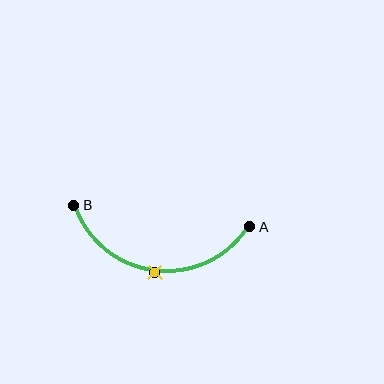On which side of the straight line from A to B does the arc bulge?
The arc bulges below the straight line connecting A and B.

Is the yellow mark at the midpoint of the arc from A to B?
Yes. The yellow mark lies on the arc at equal arc-length from both A and B — it is the arc midpoint.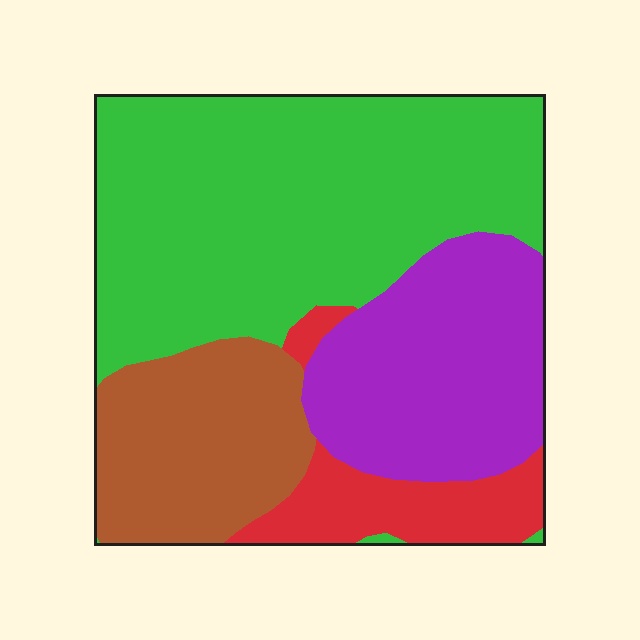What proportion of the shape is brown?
Brown takes up about one fifth (1/5) of the shape.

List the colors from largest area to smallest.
From largest to smallest: green, purple, brown, red.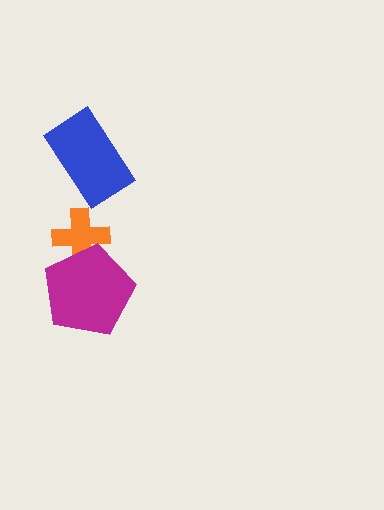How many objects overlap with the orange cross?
1 object overlaps with the orange cross.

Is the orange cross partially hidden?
Yes, it is partially covered by another shape.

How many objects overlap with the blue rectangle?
0 objects overlap with the blue rectangle.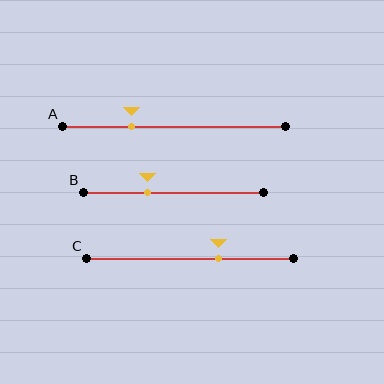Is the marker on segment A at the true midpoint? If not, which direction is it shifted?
No, the marker on segment A is shifted to the left by about 19% of the segment length.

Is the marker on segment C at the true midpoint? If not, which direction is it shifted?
No, the marker on segment C is shifted to the right by about 14% of the segment length.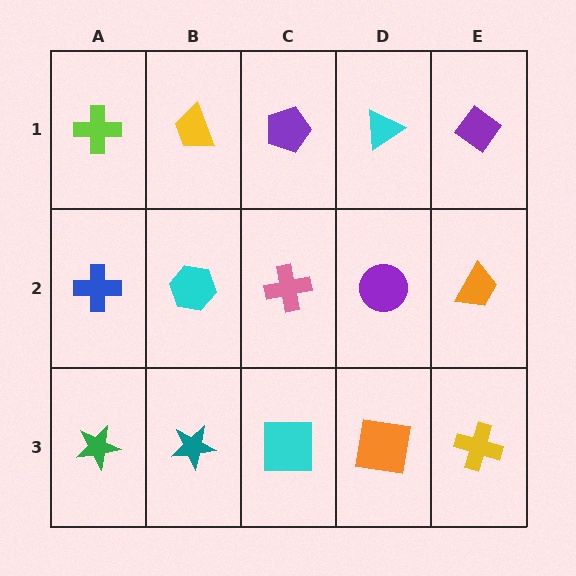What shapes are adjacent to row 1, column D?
A purple circle (row 2, column D), a purple pentagon (row 1, column C), a purple diamond (row 1, column E).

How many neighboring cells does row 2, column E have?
3.